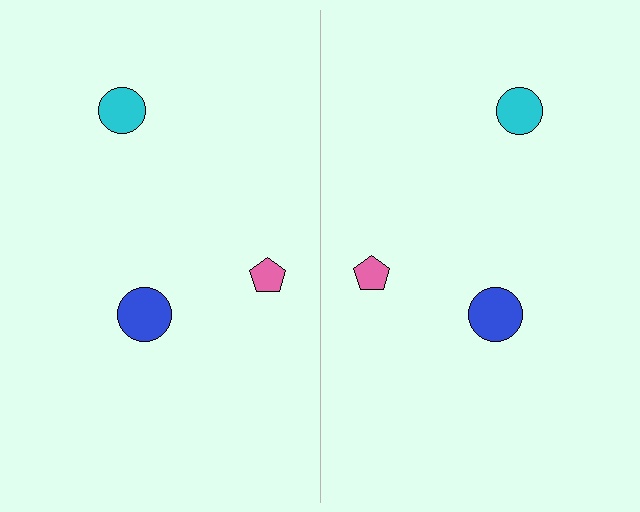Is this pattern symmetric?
Yes, this pattern has bilateral (reflection) symmetry.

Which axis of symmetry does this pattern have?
The pattern has a vertical axis of symmetry running through the center of the image.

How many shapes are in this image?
There are 6 shapes in this image.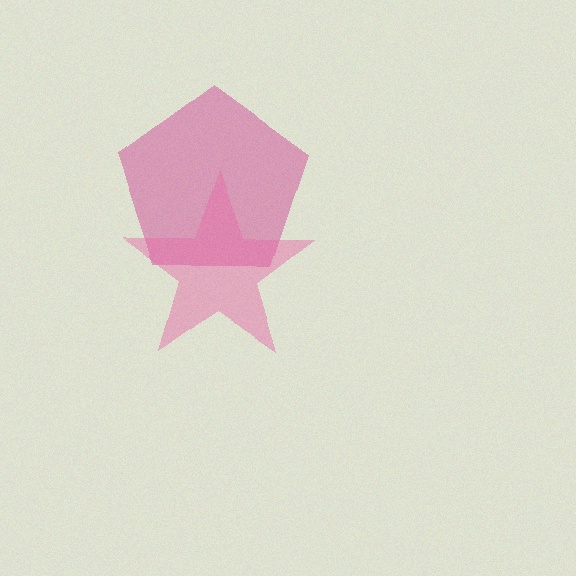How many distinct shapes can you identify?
There are 2 distinct shapes: a magenta pentagon, a pink star.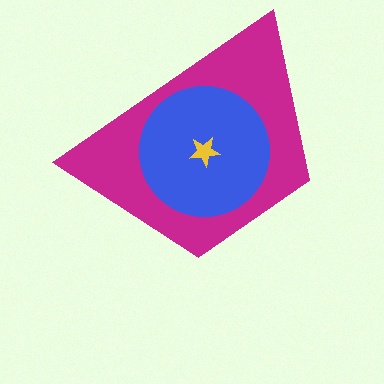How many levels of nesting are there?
3.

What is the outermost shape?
The magenta trapezoid.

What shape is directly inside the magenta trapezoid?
The blue circle.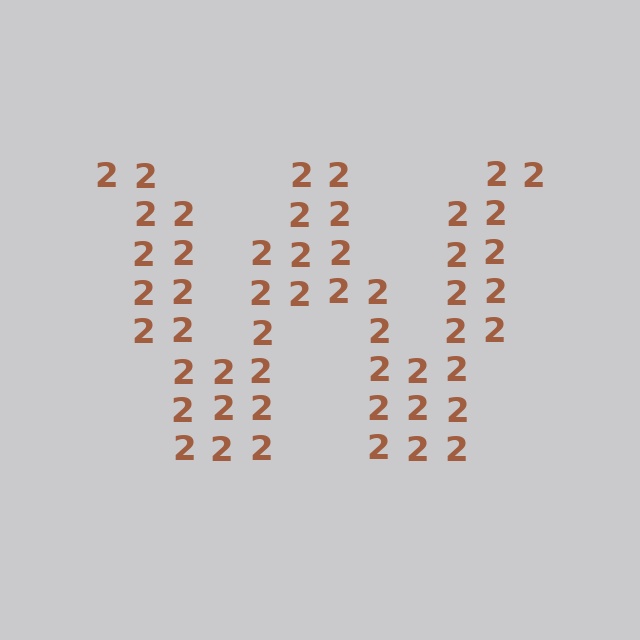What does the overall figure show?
The overall figure shows the letter W.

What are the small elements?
The small elements are digit 2's.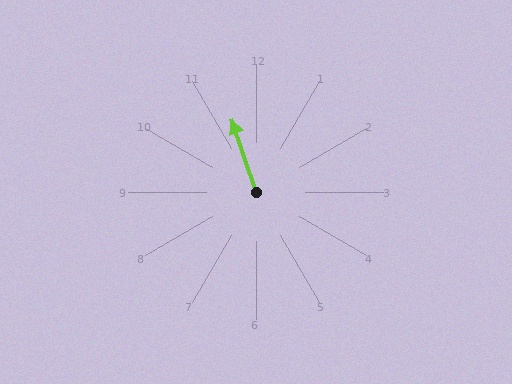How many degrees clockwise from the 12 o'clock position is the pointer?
Approximately 342 degrees.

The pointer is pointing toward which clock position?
Roughly 11 o'clock.